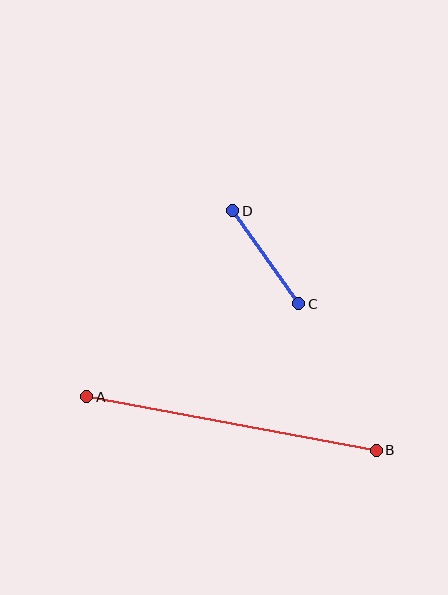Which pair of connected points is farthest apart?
Points A and B are farthest apart.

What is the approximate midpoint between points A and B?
The midpoint is at approximately (232, 424) pixels.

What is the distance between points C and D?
The distance is approximately 114 pixels.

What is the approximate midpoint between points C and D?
The midpoint is at approximately (266, 257) pixels.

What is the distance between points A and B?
The distance is approximately 294 pixels.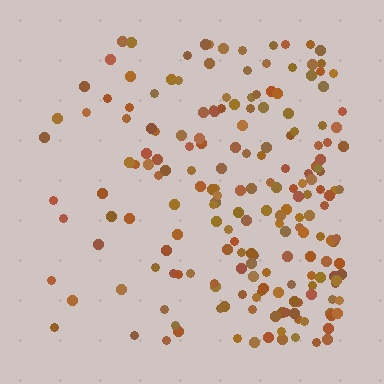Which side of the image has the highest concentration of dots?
The right.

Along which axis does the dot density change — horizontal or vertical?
Horizontal.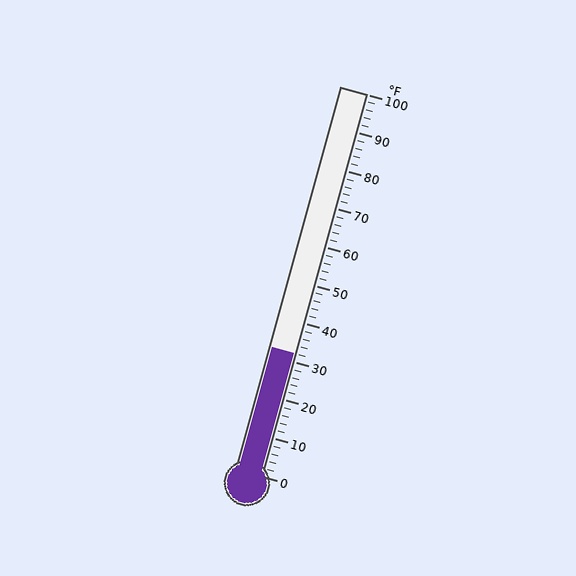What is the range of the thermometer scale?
The thermometer scale ranges from 0°F to 100°F.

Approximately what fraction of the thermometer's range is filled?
The thermometer is filled to approximately 30% of its range.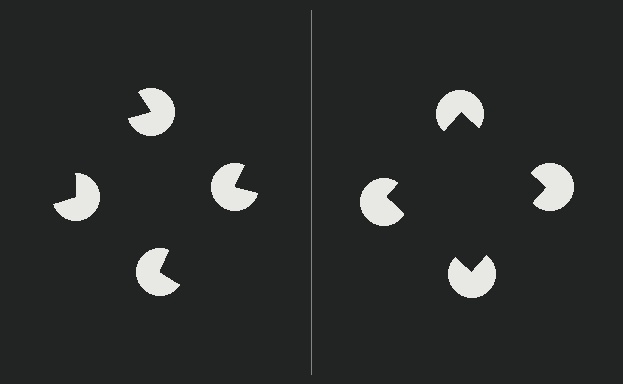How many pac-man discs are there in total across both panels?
8 — 4 on each side.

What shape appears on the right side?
An illusory square.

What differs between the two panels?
The pac-man discs are positioned identically on both sides; only the wedge orientations differ. On the right they align to a square; on the left they are misaligned.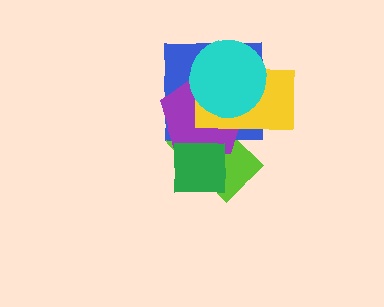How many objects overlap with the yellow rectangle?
4 objects overlap with the yellow rectangle.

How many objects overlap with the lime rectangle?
4 objects overlap with the lime rectangle.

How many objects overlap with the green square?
2 objects overlap with the green square.